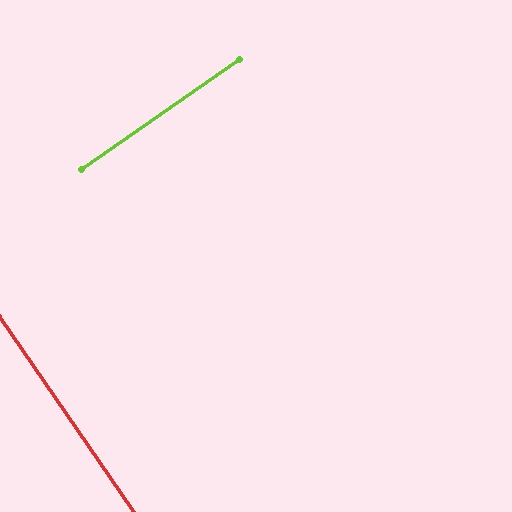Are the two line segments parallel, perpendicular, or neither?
Perpendicular — they meet at approximately 89°.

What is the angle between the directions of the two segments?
Approximately 89 degrees.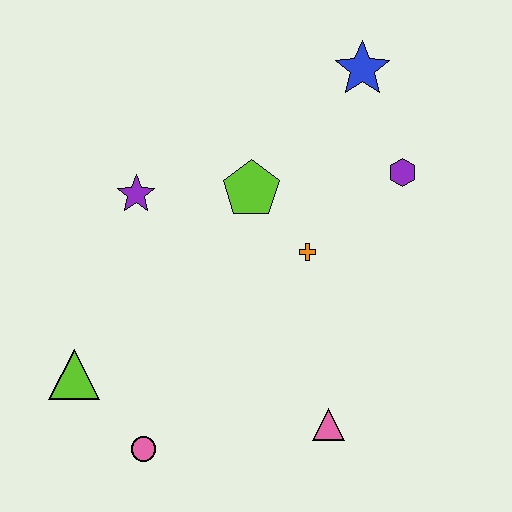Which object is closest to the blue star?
The purple hexagon is closest to the blue star.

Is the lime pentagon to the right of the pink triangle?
No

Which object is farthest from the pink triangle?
The blue star is farthest from the pink triangle.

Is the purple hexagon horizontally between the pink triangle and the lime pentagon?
No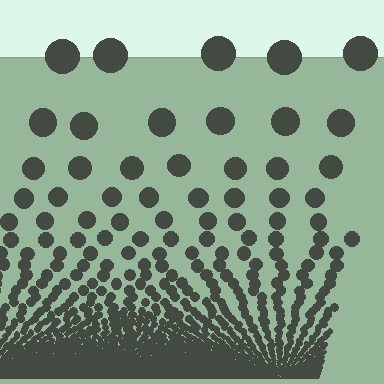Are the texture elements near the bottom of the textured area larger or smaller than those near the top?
Smaller. The gradient is inverted — elements near the bottom are smaller and denser.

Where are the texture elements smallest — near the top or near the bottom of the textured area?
Near the bottom.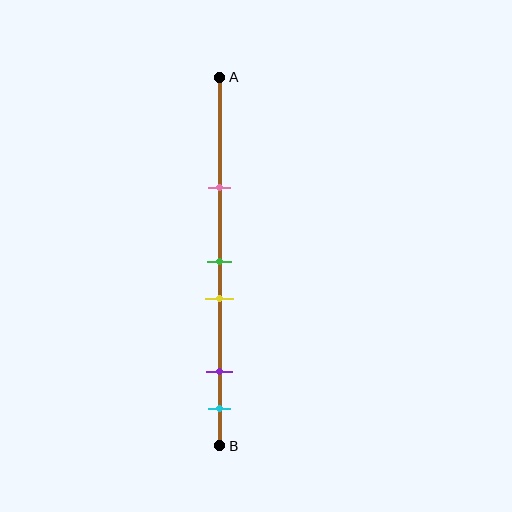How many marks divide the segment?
There are 5 marks dividing the segment.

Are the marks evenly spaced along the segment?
No, the marks are not evenly spaced.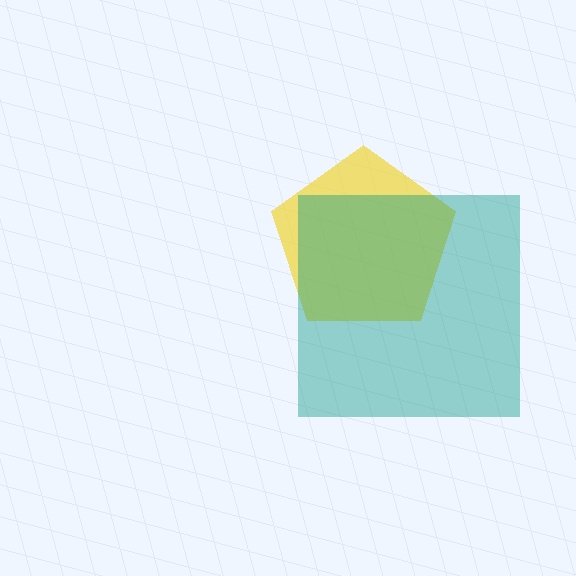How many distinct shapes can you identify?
There are 2 distinct shapes: a yellow pentagon, a teal square.